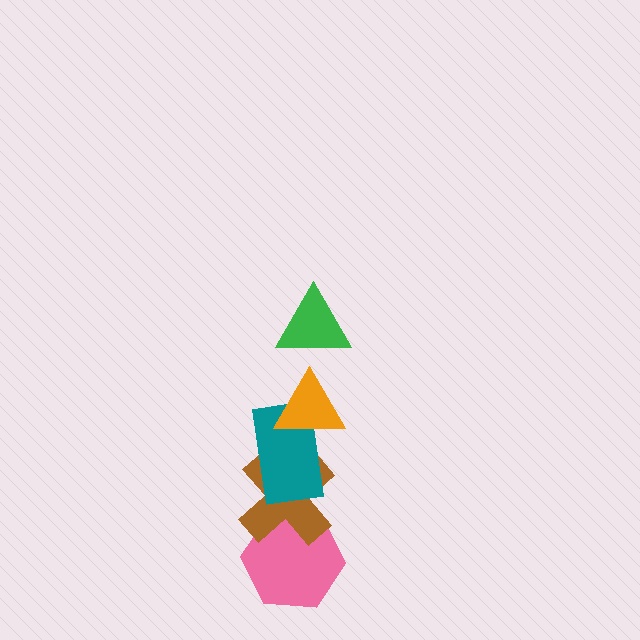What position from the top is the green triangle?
The green triangle is 1st from the top.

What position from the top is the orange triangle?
The orange triangle is 2nd from the top.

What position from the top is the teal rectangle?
The teal rectangle is 3rd from the top.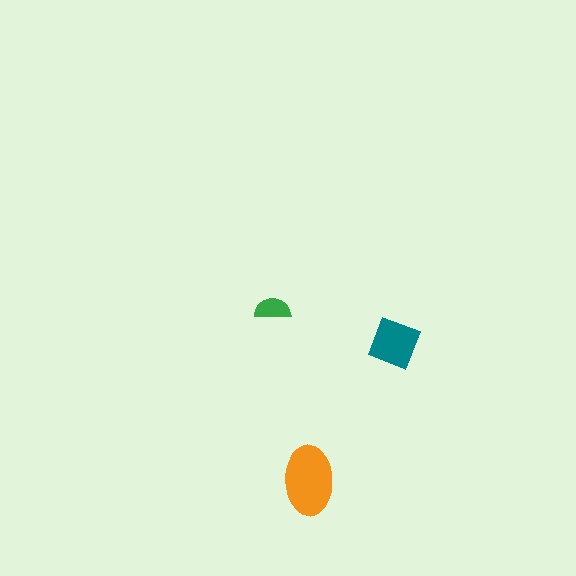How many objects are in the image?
There are 3 objects in the image.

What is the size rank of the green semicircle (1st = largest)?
3rd.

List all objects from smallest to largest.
The green semicircle, the teal diamond, the orange ellipse.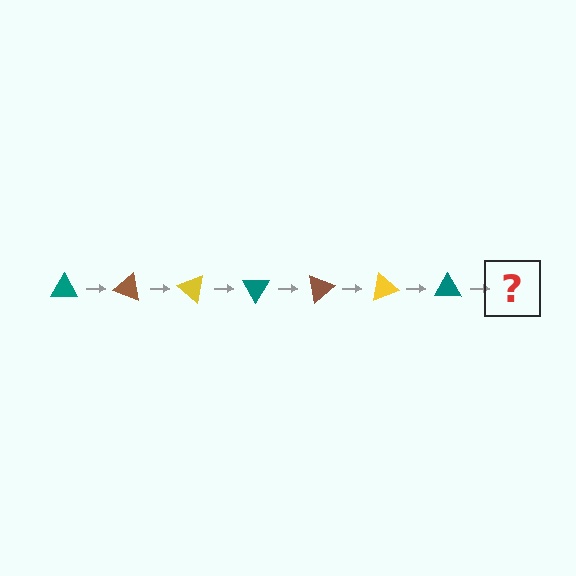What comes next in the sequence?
The next element should be a brown triangle, rotated 140 degrees from the start.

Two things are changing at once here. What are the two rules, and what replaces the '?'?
The two rules are that it rotates 20 degrees each step and the color cycles through teal, brown, and yellow. The '?' should be a brown triangle, rotated 140 degrees from the start.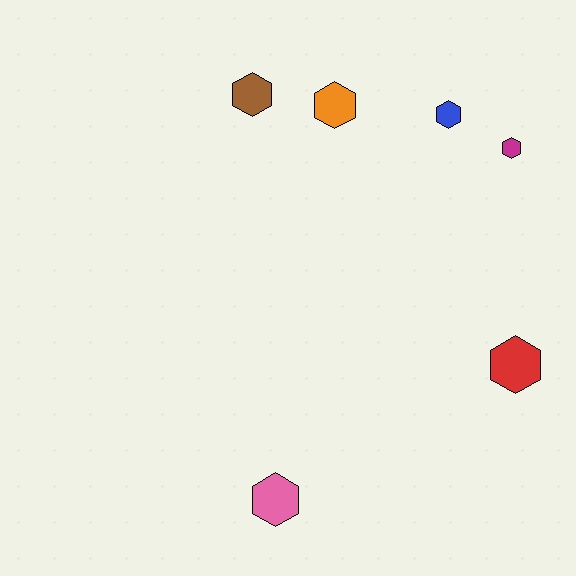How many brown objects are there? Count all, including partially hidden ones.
There is 1 brown object.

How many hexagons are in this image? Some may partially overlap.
There are 6 hexagons.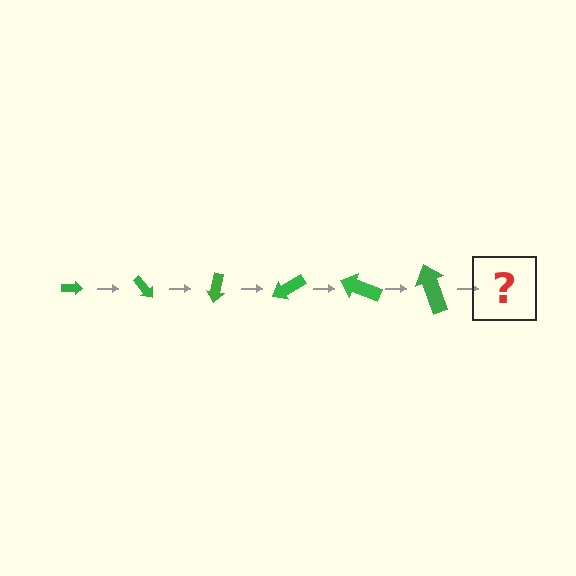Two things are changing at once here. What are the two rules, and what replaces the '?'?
The two rules are that the arrow grows larger each step and it rotates 50 degrees each step. The '?' should be an arrow, larger than the previous one and rotated 300 degrees from the start.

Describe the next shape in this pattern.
It should be an arrow, larger than the previous one and rotated 300 degrees from the start.